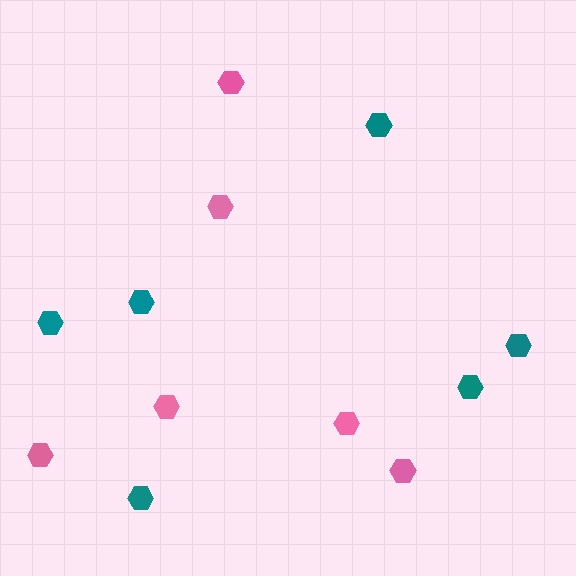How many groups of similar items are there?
There are 2 groups: one group of pink hexagons (6) and one group of teal hexagons (6).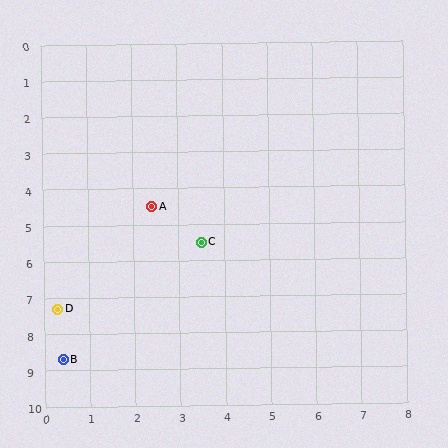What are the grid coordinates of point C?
Point C is at approximately (3.5, 5.5).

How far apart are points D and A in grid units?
Points D and A are about 3.5 grid units apart.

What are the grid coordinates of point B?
Point B is at approximately (0.4, 8.7).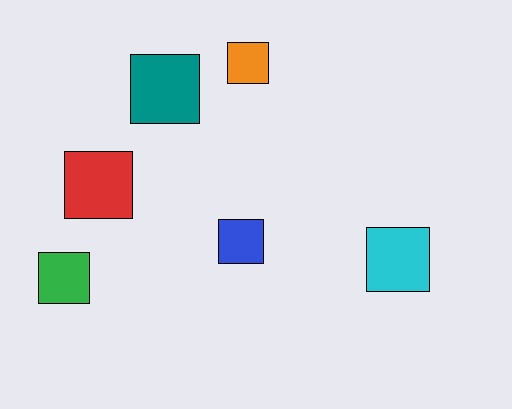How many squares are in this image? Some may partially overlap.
There are 6 squares.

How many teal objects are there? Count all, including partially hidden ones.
There is 1 teal object.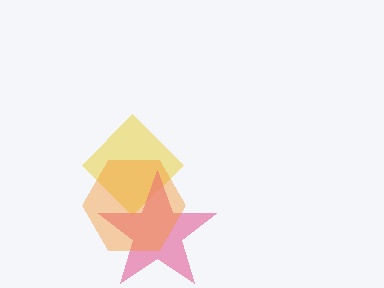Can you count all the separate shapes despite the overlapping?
Yes, there are 3 separate shapes.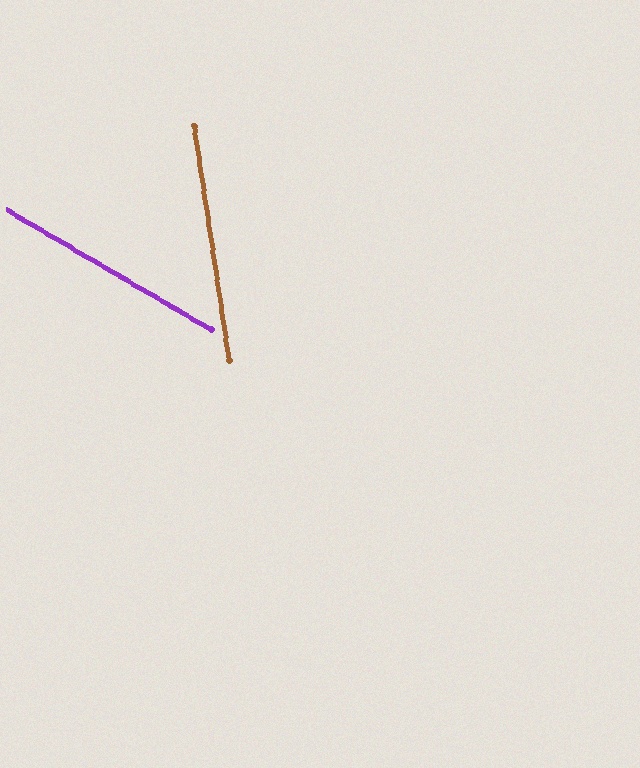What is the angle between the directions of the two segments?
Approximately 51 degrees.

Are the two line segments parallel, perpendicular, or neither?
Neither parallel nor perpendicular — they differ by about 51°.